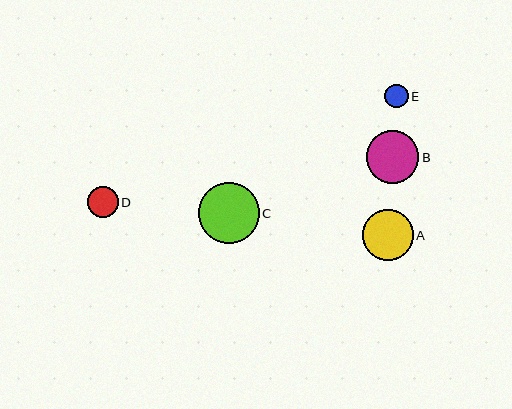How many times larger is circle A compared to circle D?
Circle A is approximately 1.6 times the size of circle D.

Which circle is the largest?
Circle C is the largest with a size of approximately 61 pixels.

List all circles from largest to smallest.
From largest to smallest: C, B, A, D, E.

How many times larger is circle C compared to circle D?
Circle C is approximately 2.0 times the size of circle D.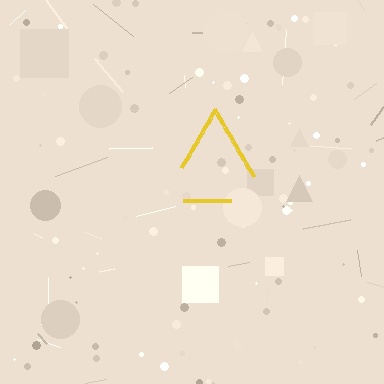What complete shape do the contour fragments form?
The contour fragments form a triangle.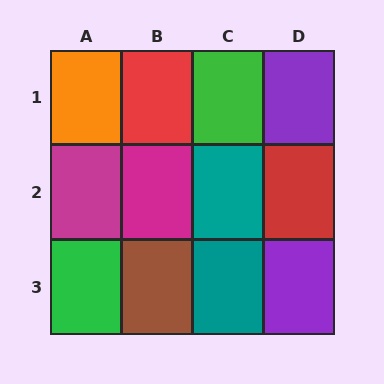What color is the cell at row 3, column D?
Purple.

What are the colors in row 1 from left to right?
Orange, red, green, purple.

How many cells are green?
2 cells are green.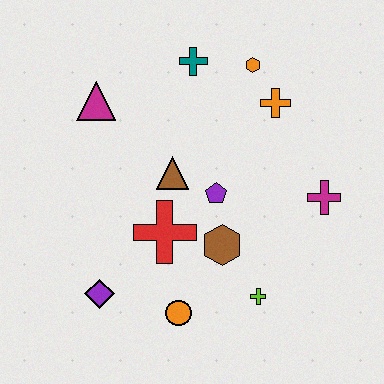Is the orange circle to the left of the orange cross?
Yes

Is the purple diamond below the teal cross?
Yes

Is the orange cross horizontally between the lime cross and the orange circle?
No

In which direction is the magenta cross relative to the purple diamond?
The magenta cross is to the right of the purple diamond.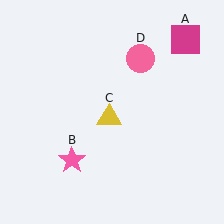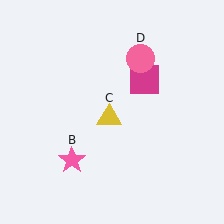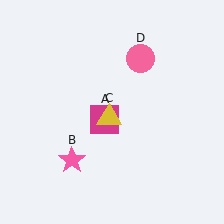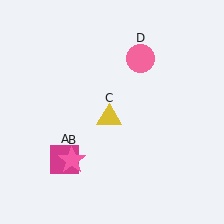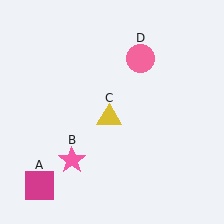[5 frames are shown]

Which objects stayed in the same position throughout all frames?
Pink star (object B) and yellow triangle (object C) and pink circle (object D) remained stationary.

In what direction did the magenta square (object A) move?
The magenta square (object A) moved down and to the left.